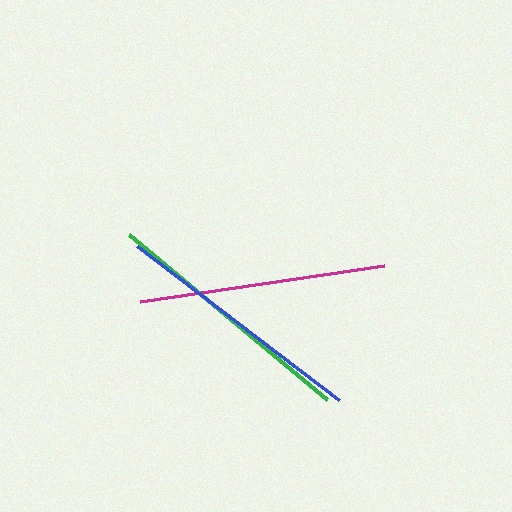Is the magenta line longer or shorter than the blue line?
The blue line is longer than the magenta line.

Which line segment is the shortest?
The magenta line is the shortest at approximately 247 pixels.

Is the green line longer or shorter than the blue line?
The green line is longer than the blue line.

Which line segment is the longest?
The green line is the longest at approximately 257 pixels.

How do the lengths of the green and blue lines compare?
The green and blue lines are approximately the same length.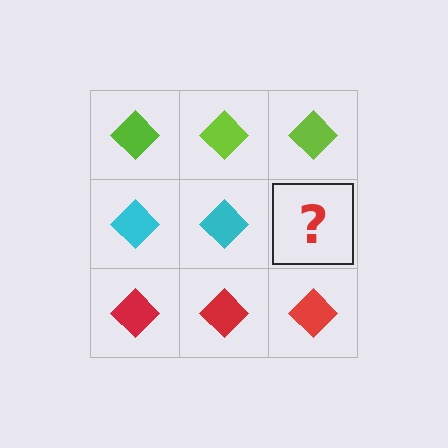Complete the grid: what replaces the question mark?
The question mark should be replaced with a cyan diamond.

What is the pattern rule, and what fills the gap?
The rule is that each row has a consistent color. The gap should be filled with a cyan diamond.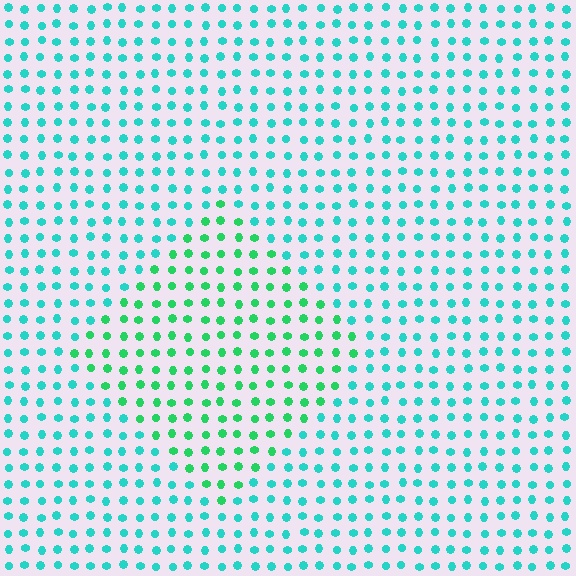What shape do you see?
I see a diamond.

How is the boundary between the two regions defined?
The boundary is defined purely by a slight shift in hue (about 34 degrees). Spacing, size, and orientation are identical on both sides.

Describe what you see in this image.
The image is filled with small cyan elements in a uniform arrangement. A diamond-shaped region is visible where the elements are tinted to a slightly different hue, forming a subtle color boundary.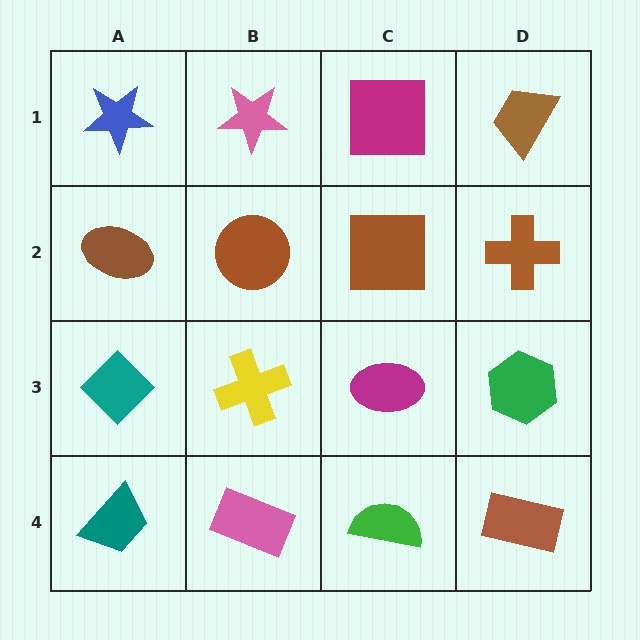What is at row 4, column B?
A pink rectangle.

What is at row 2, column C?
A brown square.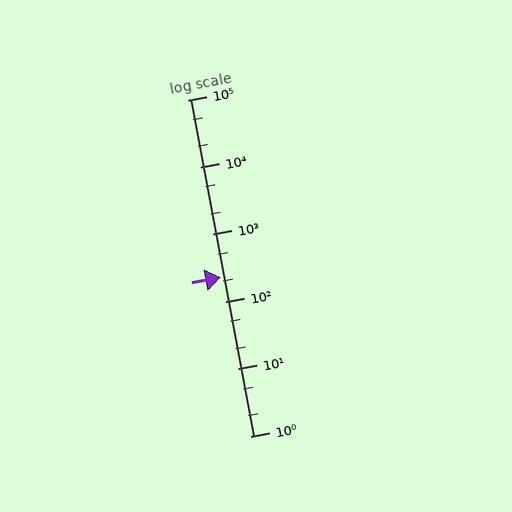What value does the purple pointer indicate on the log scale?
The pointer indicates approximately 230.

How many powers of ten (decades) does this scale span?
The scale spans 5 decades, from 1 to 100000.